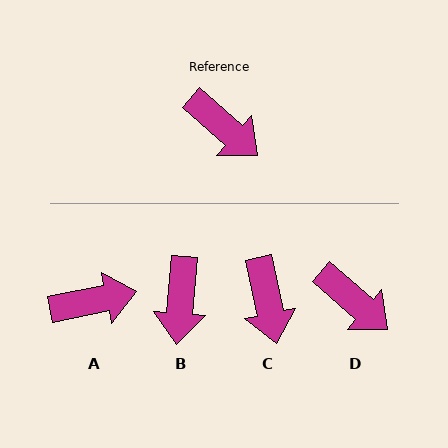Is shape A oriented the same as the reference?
No, it is off by about 52 degrees.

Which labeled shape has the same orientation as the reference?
D.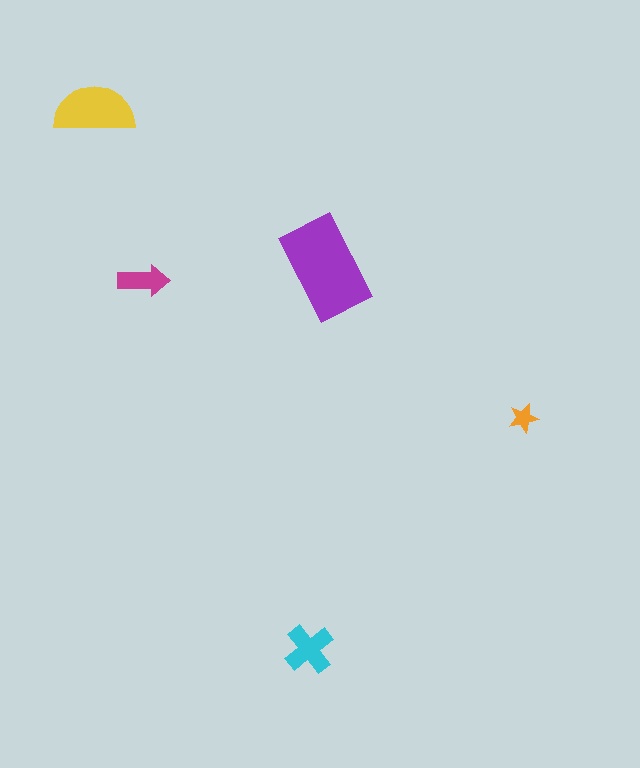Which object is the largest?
The purple rectangle.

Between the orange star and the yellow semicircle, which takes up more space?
The yellow semicircle.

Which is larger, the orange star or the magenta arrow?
The magenta arrow.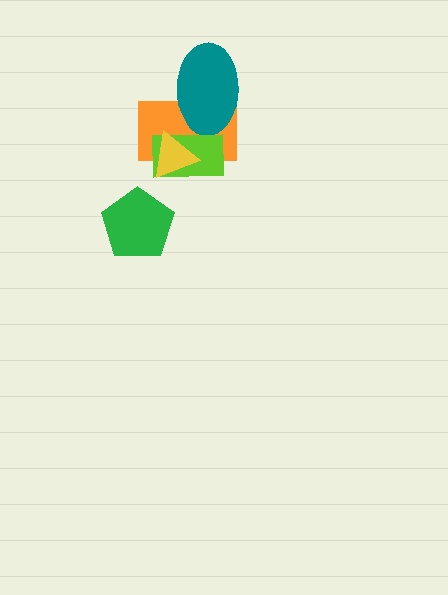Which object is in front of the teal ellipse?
The lime rectangle is in front of the teal ellipse.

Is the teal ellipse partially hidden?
Yes, it is partially covered by another shape.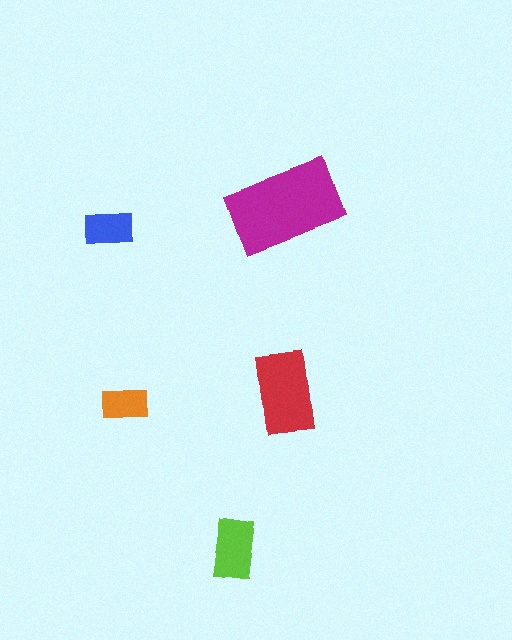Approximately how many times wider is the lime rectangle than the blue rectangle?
About 1.5 times wider.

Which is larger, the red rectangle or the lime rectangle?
The red one.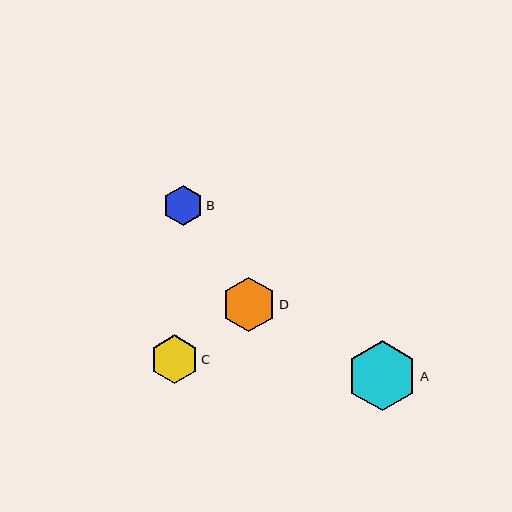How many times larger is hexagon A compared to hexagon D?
Hexagon A is approximately 1.3 times the size of hexagon D.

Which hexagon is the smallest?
Hexagon B is the smallest with a size of approximately 40 pixels.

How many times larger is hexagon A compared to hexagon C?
Hexagon A is approximately 1.4 times the size of hexagon C.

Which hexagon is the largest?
Hexagon A is the largest with a size of approximately 70 pixels.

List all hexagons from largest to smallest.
From largest to smallest: A, D, C, B.